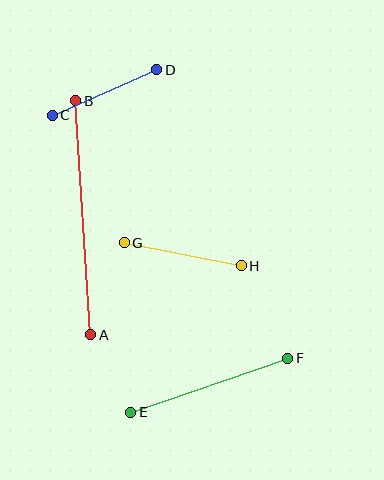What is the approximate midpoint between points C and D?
The midpoint is at approximately (105, 93) pixels.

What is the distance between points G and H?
The distance is approximately 119 pixels.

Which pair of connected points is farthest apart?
Points A and B are farthest apart.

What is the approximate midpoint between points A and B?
The midpoint is at approximately (83, 218) pixels.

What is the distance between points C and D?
The distance is approximately 114 pixels.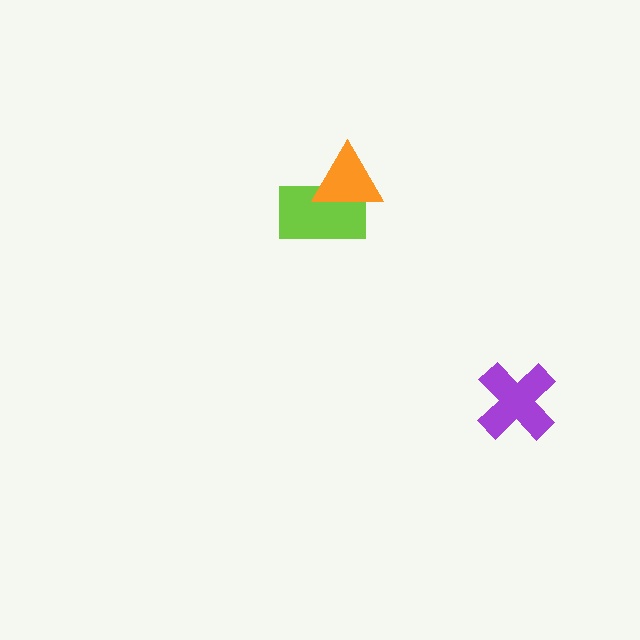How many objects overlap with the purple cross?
0 objects overlap with the purple cross.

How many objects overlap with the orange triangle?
1 object overlaps with the orange triangle.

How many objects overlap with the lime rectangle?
1 object overlaps with the lime rectangle.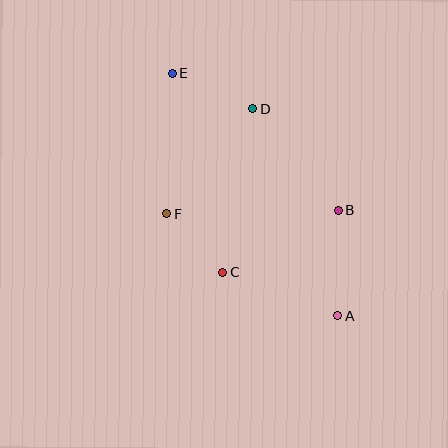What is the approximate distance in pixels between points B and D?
The distance between B and D is approximately 133 pixels.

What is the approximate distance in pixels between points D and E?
The distance between D and E is approximately 88 pixels.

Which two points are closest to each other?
Points C and F are closest to each other.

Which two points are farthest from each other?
Points A and E are farthest from each other.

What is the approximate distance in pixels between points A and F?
The distance between A and F is approximately 199 pixels.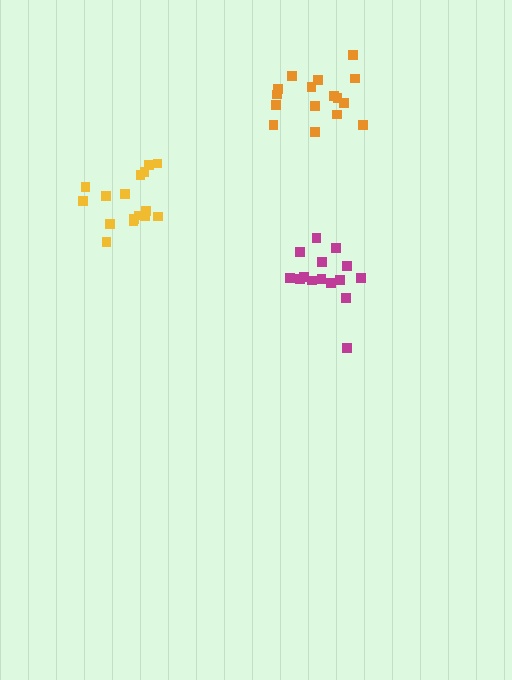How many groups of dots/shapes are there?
There are 3 groups.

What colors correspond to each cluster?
The clusters are colored: magenta, orange, yellow.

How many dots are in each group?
Group 1: 15 dots, Group 2: 16 dots, Group 3: 16 dots (47 total).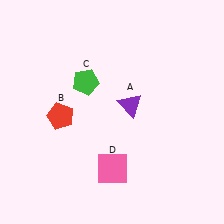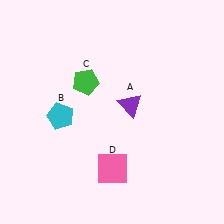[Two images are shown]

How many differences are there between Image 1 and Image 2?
There is 1 difference between the two images.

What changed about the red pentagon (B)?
In Image 1, B is red. In Image 2, it changed to cyan.